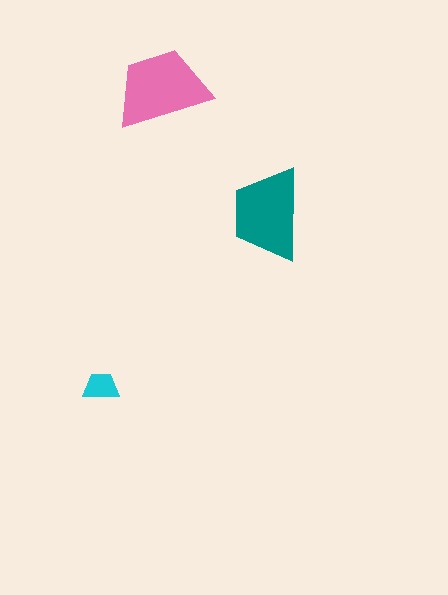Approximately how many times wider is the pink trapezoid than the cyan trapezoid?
About 2.5 times wider.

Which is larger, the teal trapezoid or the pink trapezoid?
The pink one.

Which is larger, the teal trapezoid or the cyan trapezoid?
The teal one.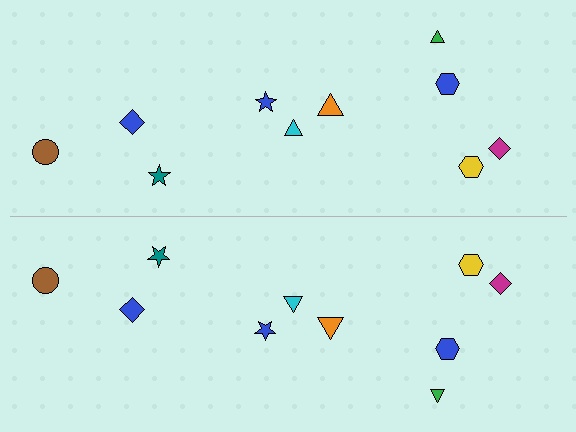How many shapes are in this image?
There are 20 shapes in this image.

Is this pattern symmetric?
Yes, this pattern has bilateral (reflection) symmetry.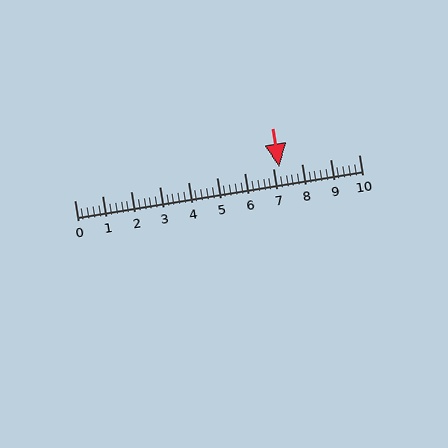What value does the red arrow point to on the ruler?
The red arrow points to approximately 7.2.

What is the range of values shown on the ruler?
The ruler shows values from 0 to 10.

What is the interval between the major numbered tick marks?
The major tick marks are spaced 1 units apart.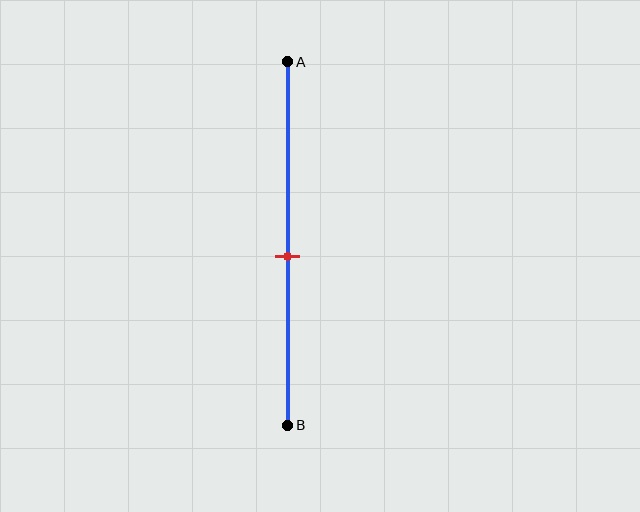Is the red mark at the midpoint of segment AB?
No, the mark is at about 55% from A, not at the 50% midpoint.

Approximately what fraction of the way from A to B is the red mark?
The red mark is approximately 55% of the way from A to B.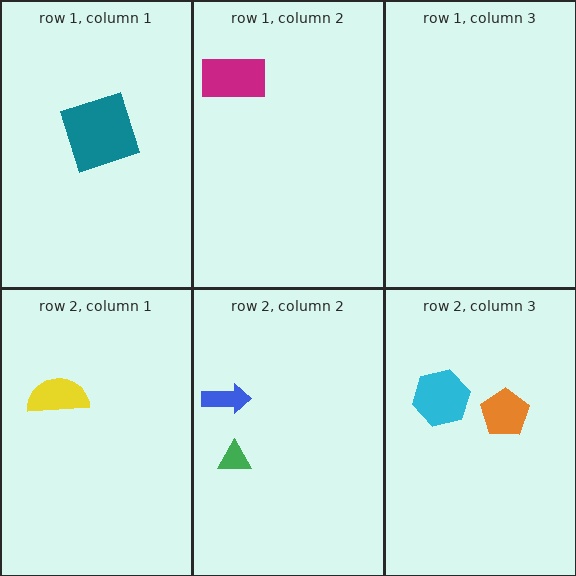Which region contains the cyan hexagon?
The row 2, column 3 region.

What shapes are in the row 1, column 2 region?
The magenta rectangle.